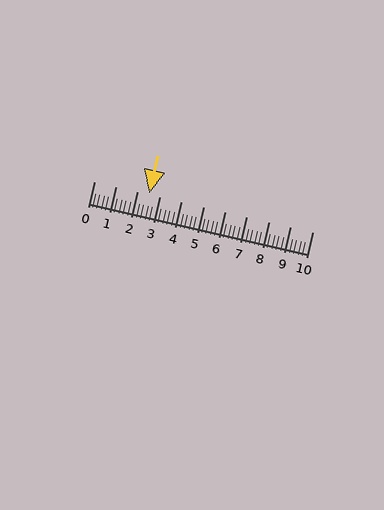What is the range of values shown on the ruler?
The ruler shows values from 0 to 10.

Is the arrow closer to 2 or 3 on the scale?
The arrow is closer to 3.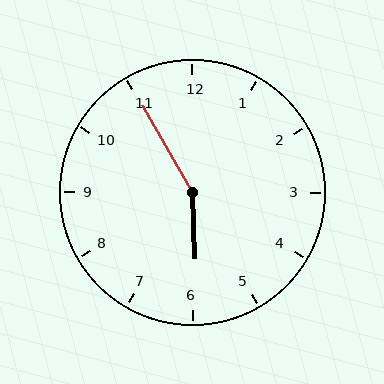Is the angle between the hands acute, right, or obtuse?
It is obtuse.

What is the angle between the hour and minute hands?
Approximately 152 degrees.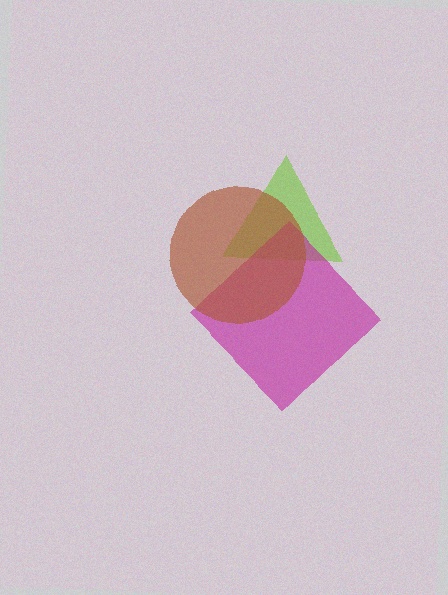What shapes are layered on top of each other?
The layered shapes are: a lime triangle, a magenta diamond, a brown circle.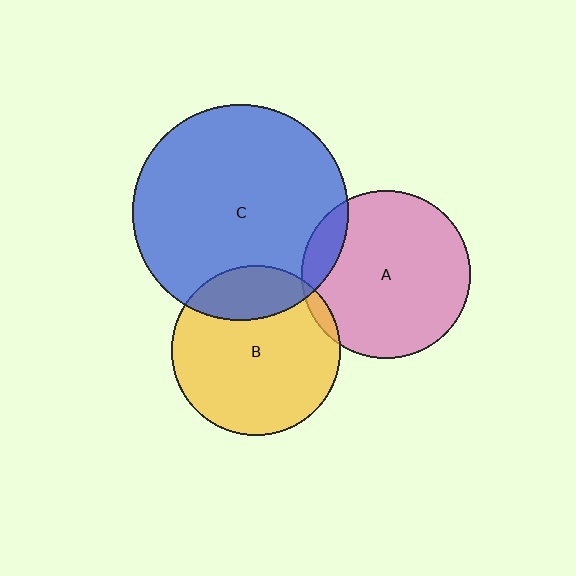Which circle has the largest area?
Circle C (blue).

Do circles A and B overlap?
Yes.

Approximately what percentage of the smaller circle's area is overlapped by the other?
Approximately 5%.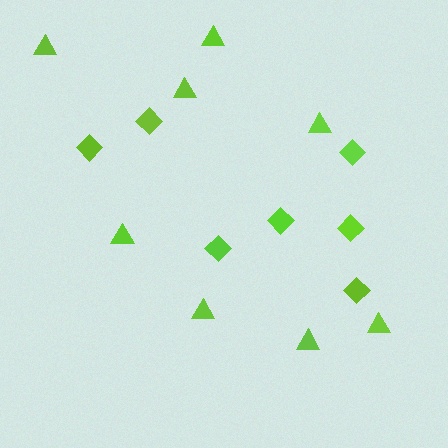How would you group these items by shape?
There are 2 groups: one group of triangles (8) and one group of diamonds (7).